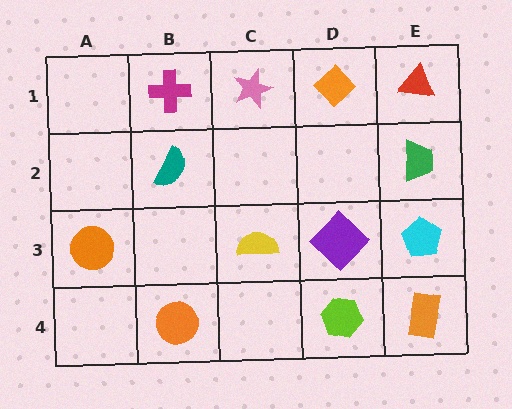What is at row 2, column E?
A green trapezoid.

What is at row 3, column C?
A yellow semicircle.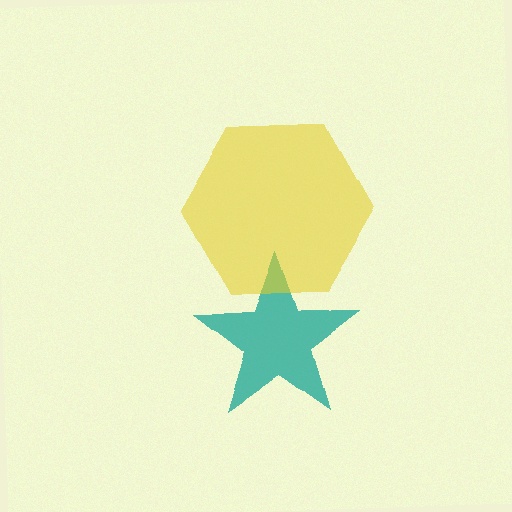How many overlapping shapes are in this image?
There are 2 overlapping shapes in the image.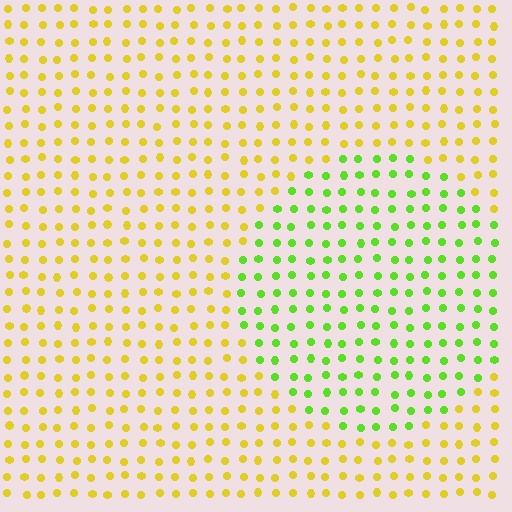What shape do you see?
I see a circle.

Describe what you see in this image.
The image is filled with small yellow elements in a uniform arrangement. A circle-shaped region is visible where the elements are tinted to a slightly different hue, forming a subtle color boundary.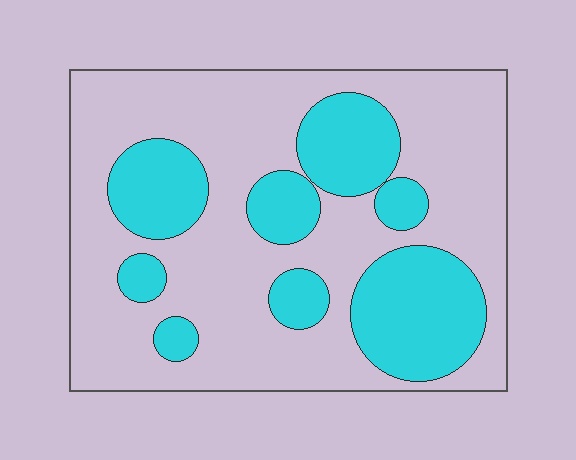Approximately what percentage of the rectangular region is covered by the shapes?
Approximately 30%.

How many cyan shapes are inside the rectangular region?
8.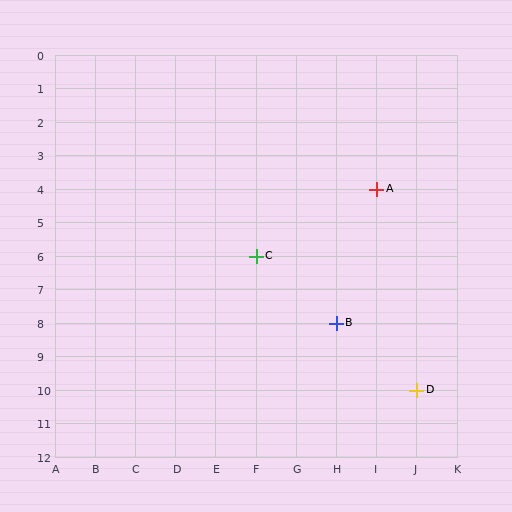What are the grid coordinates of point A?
Point A is at grid coordinates (I, 4).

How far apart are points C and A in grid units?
Points C and A are 3 columns and 2 rows apart (about 3.6 grid units diagonally).